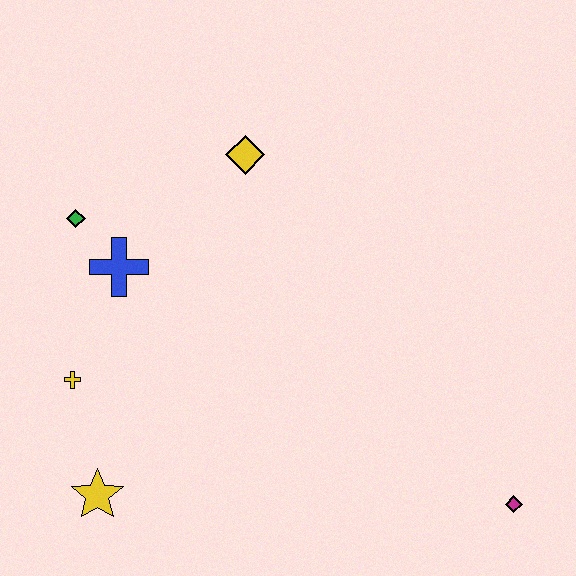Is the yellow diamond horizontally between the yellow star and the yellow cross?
No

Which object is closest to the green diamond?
The blue cross is closest to the green diamond.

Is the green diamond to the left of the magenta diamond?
Yes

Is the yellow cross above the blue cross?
No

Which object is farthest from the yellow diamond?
The magenta diamond is farthest from the yellow diamond.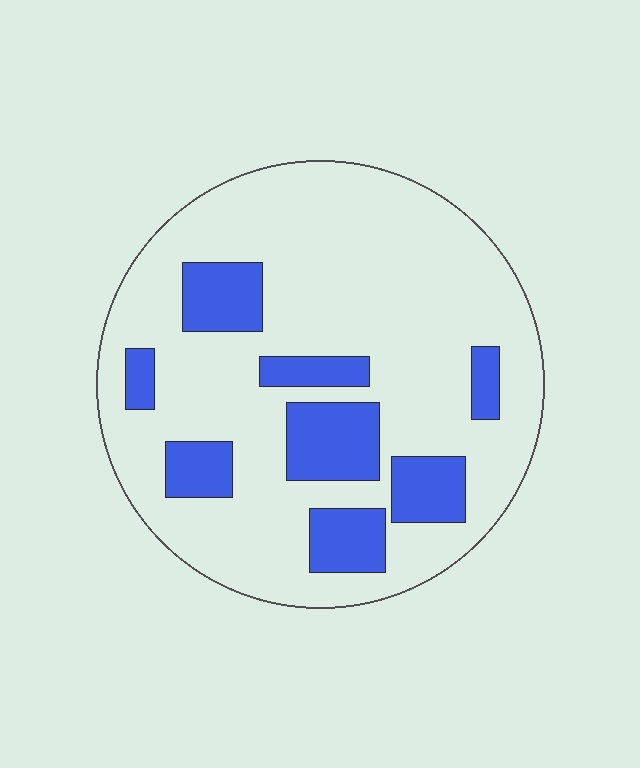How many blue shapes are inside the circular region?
8.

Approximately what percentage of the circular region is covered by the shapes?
Approximately 20%.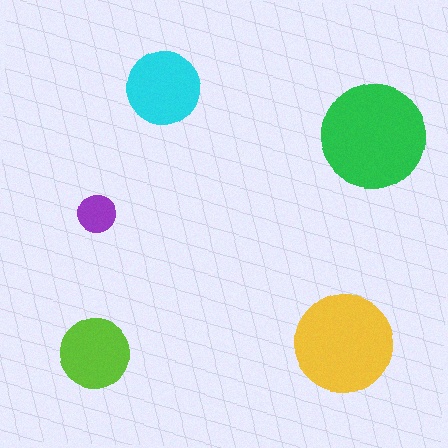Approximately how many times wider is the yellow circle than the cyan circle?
About 1.5 times wider.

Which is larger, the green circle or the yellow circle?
The green one.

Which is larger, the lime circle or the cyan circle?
The cyan one.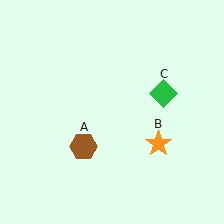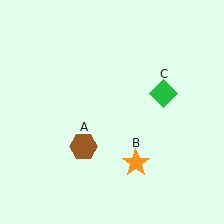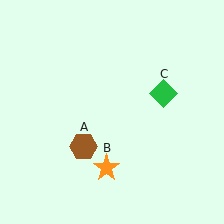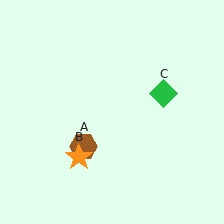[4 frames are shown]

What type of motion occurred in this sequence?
The orange star (object B) rotated clockwise around the center of the scene.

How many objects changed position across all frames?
1 object changed position: orange star (object B).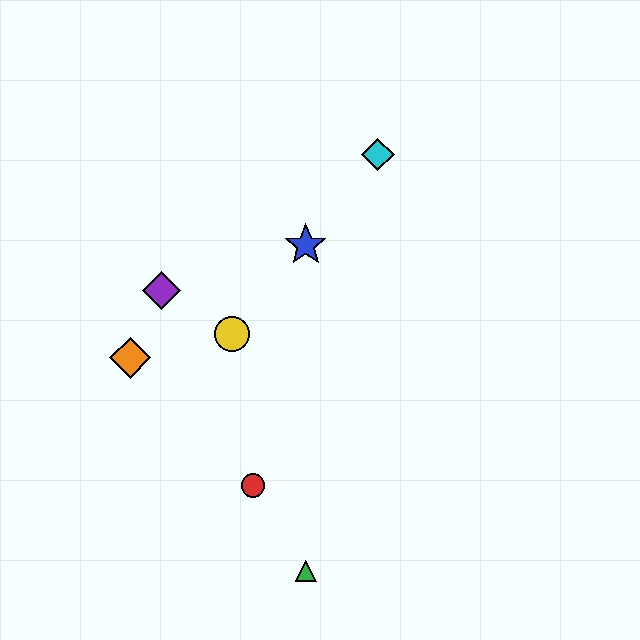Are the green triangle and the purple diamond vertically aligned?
No, the green triangle is at x≈306 and the purple diamond is at x≈162.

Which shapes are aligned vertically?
The blue star, the green triangle are aligned vertically.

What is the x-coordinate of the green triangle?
The green triangle is at x≈306.